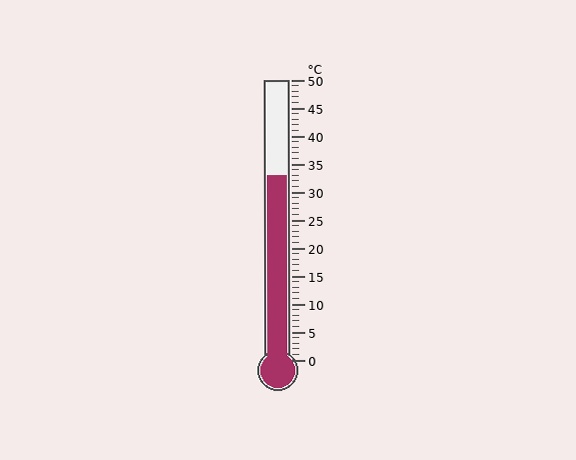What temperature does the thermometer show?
The thermometer shows approximately 33°C.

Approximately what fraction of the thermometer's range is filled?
The thermometer is filled to approximately 65% of its range.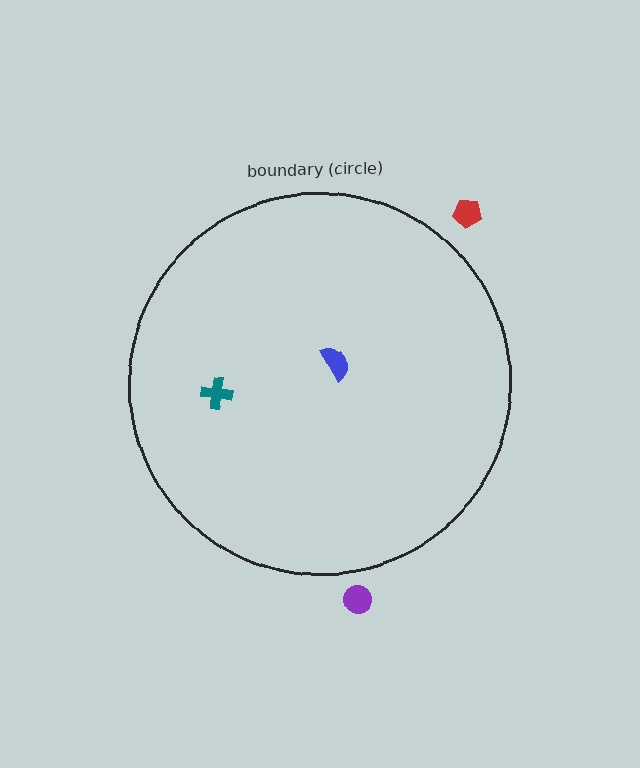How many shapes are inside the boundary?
2 inside, 2 outside.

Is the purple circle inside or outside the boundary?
Outside.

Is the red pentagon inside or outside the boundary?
Outside.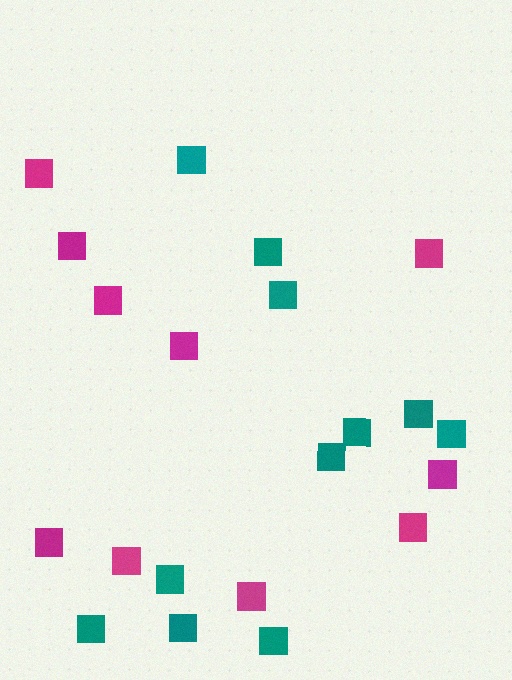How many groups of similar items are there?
There are 2 groups: one group of teal squares (11) and one group of magenta squares (10).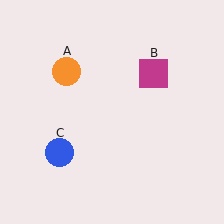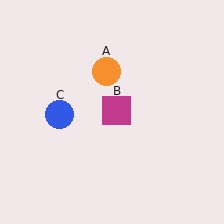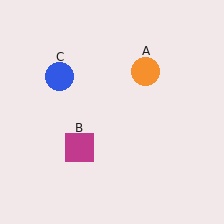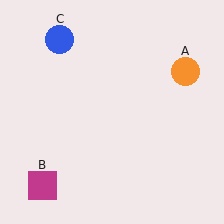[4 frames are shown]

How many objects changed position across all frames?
3 objects changed position: orange circle (object A), magenta square (object B), blue circle (object C).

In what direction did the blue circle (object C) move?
The blue circle (object C) moved up.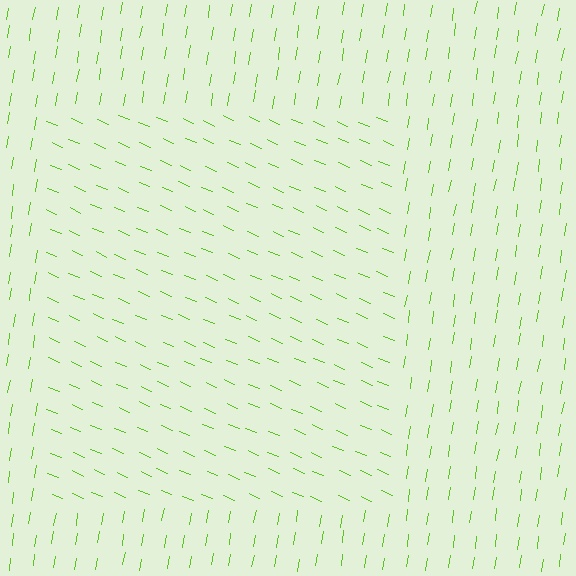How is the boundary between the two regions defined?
The boundary is defined purely by a change in line orientation (approximately 76 degrees difference). All lines are the same color and thickness.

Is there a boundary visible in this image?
Yes, there is a texture boundary formed by a change in line orientation.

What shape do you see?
I see a rectangle.